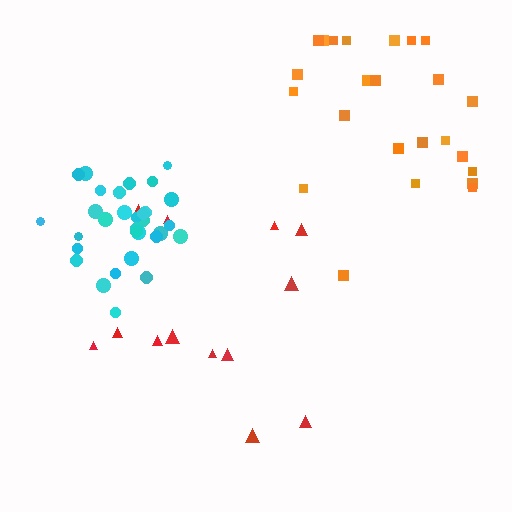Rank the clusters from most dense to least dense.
cyan, orange, red.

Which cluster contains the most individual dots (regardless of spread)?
Cyan (34).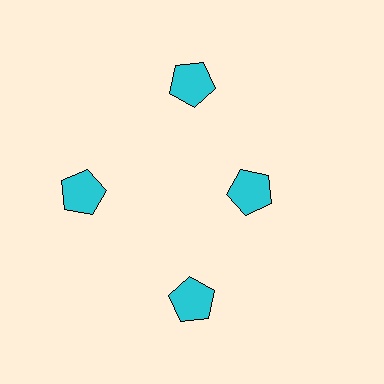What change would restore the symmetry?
The symmetry would be restored by moving it outward, back onto the ring so that all 4 pentagons sit at equal angles and equal distance from the center.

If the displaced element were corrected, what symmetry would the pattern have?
It would have 4-fold rotational symmetry — the pattern would map onto itself every 90 degrees.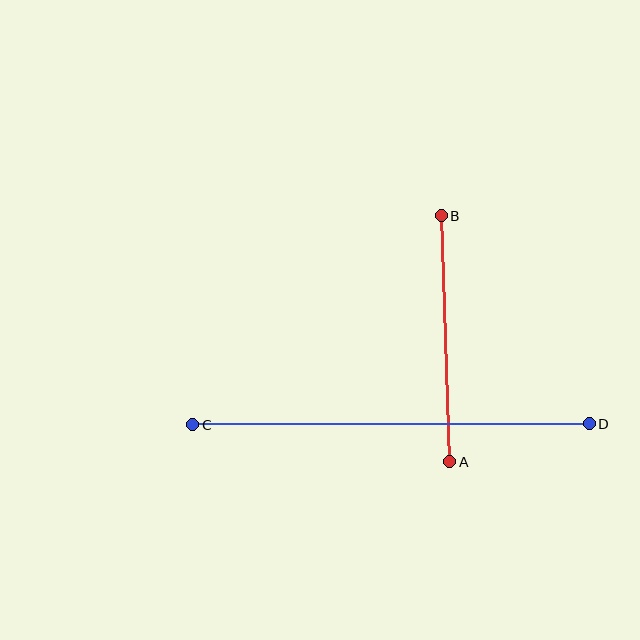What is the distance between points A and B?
The distance is approximately 246 pixels.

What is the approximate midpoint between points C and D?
The midpoint is at approximately (391, 424) pixels.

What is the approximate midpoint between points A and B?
The midpoint is at approximately (445, 339) pixels.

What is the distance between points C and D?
The distance is approximately 396 pixels.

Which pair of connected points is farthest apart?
Points C and D are farthest apart.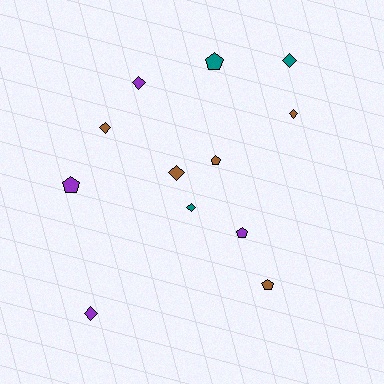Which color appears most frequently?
Brown, with 5 objects.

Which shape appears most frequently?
Diamond, with 7 objects.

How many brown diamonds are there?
There are 3 brown diamonds.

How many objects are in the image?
There are 12 objects.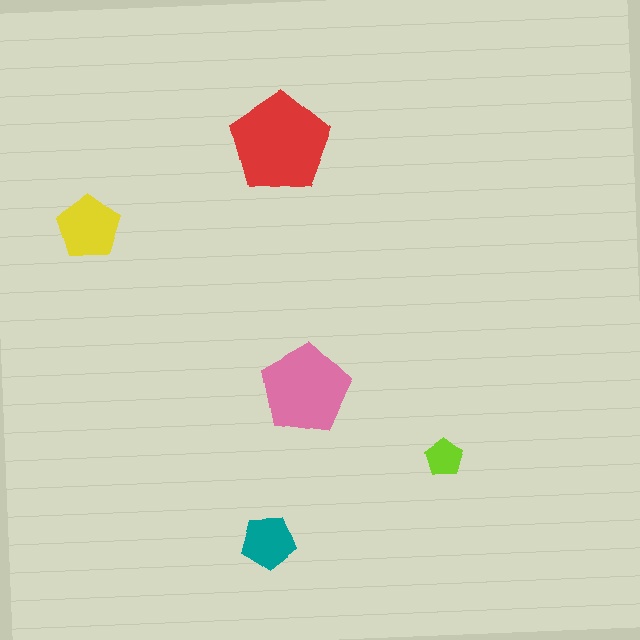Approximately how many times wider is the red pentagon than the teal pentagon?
About 2 times wider.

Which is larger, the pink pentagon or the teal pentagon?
The pink one.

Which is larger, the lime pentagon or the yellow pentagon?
The yellow one.